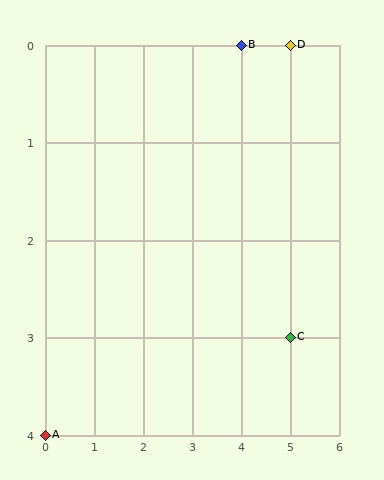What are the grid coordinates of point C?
Point C is at grid coordinates (5, 3).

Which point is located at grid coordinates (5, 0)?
Point D is at (5, 0).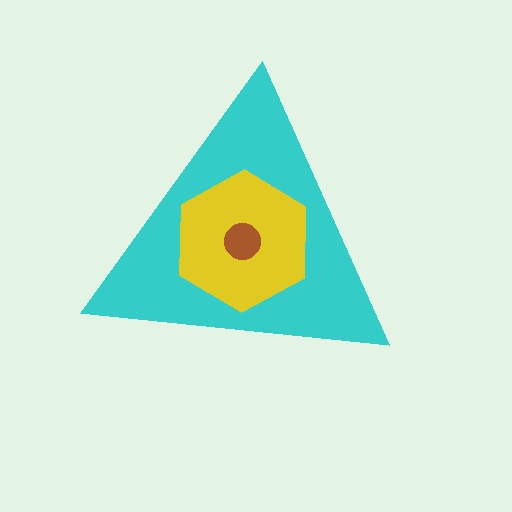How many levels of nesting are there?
3.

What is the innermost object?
The brown circle.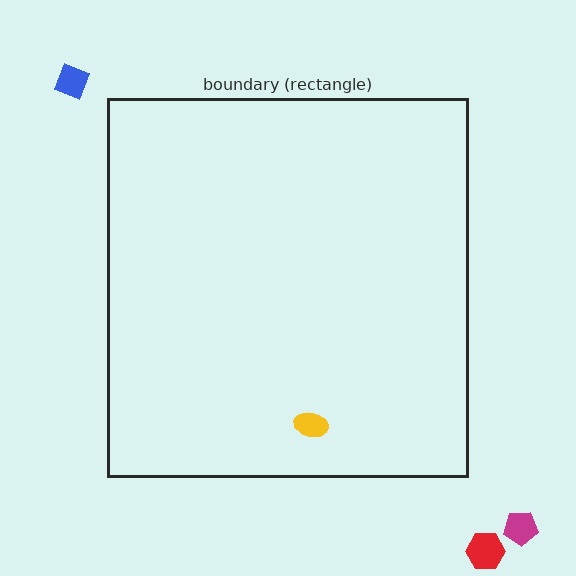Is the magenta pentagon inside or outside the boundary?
Outside.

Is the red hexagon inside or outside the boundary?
Outside.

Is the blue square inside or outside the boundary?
Outside.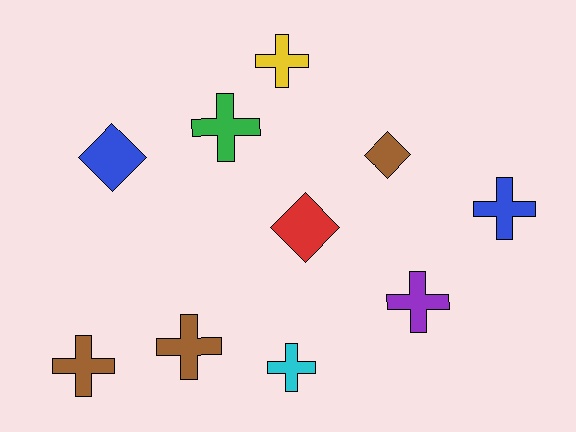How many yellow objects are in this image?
There is 1 yellow object.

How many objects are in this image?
There are 10 objects.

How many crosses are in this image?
There are 7 crosses.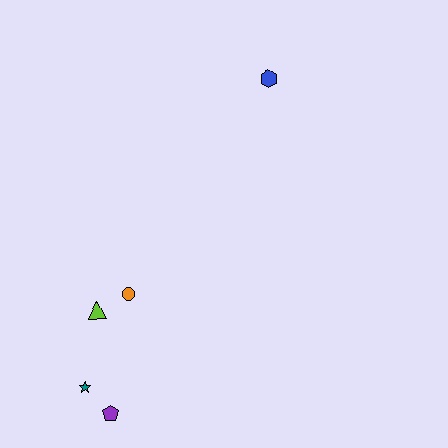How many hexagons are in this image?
There is 1 hexagon.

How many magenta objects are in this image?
There are no magenta objects.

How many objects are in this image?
There are 5 objects.